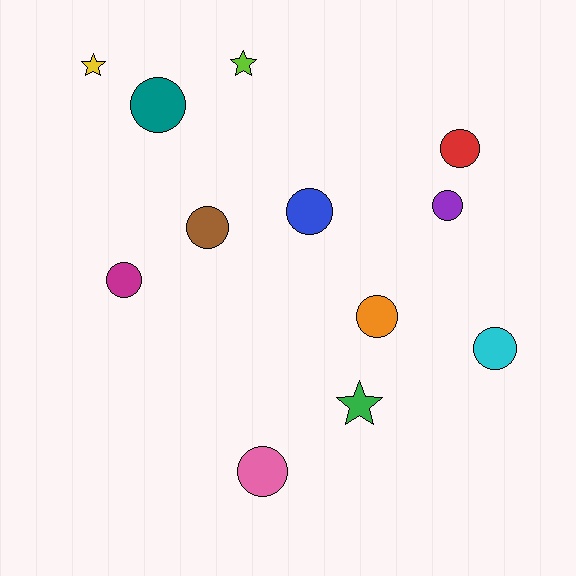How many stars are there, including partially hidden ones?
There are 3 stars.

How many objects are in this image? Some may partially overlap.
There are 12 objects.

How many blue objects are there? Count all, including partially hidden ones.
There is 1 blue object.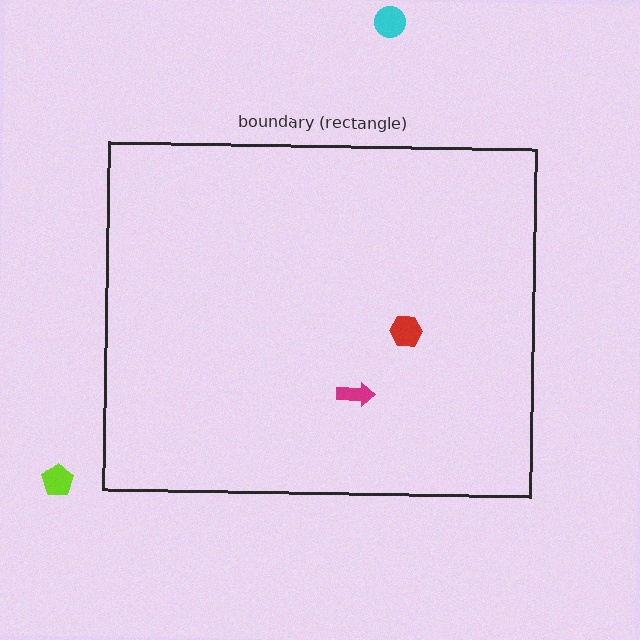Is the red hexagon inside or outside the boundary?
Inside.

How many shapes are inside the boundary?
2 inside, 2 outside.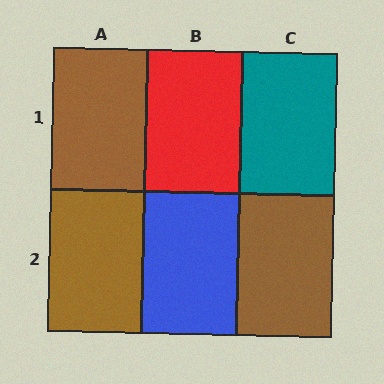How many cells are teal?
1 cell is teal.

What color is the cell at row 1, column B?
Red.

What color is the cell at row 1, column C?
Teal.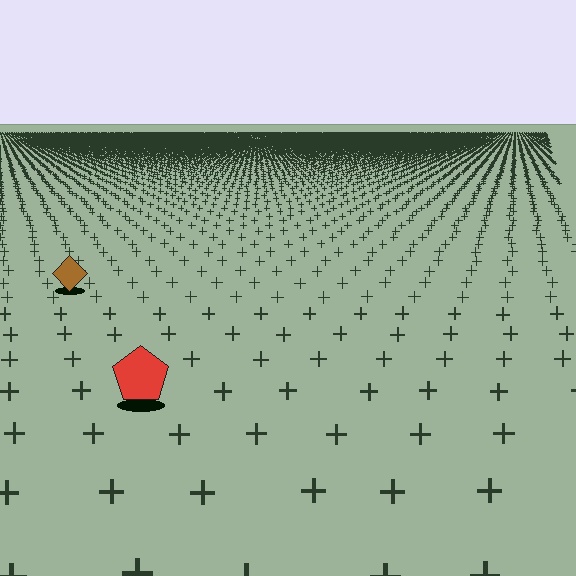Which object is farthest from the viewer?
The brown diamond is farthest from the viewer. It appears smaller and the ground texture around it is denser.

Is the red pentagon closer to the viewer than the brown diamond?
Yes. The red pentagon is closer — you can tell from the texture gradient: the ground texture is coarser near it.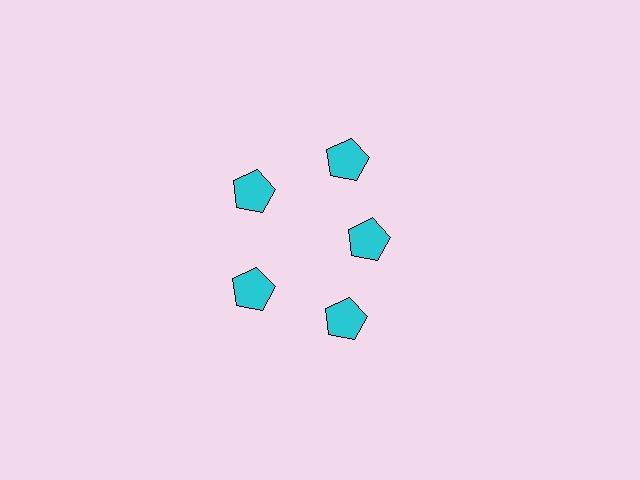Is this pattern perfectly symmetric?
No. The 5 cyan pentagons are arranged in a ring, but one element near the 3 o'clock position is pulled inward toward the center, breaking the 5-fold rotational symmetry.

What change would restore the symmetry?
The symmetry would be restored by moving it outward, back onto the ring so that all 5 pentagons sit at equal angles and equal distance from the center.